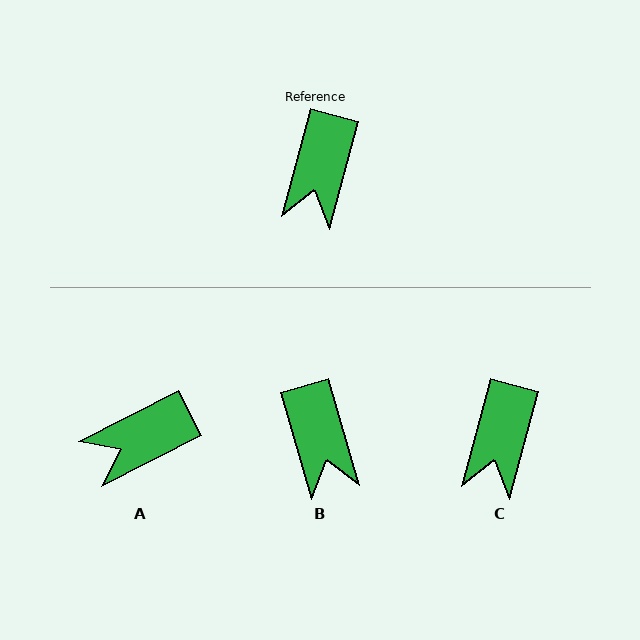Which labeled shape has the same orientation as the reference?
C.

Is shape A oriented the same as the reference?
No, it is off by about 48 degrees.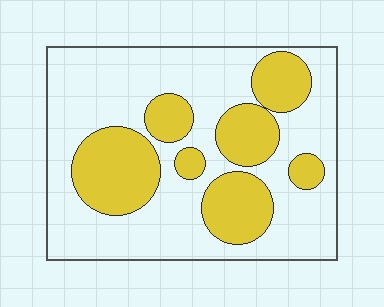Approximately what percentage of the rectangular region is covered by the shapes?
Approximately 35%.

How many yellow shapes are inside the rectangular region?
7.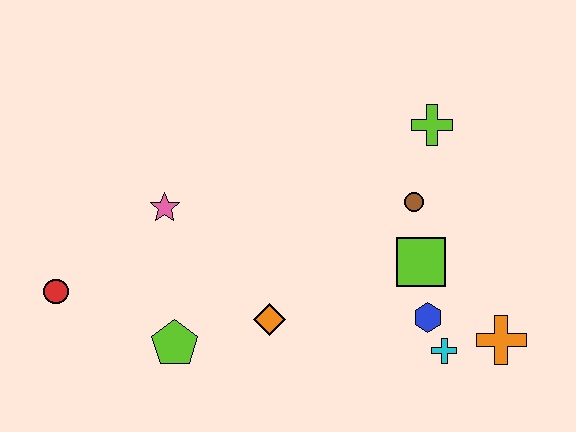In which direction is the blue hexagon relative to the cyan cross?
The blue hexagon is above the cyan cross.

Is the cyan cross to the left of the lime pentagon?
No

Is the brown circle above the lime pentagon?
Yes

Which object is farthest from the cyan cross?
The red circle is farthest from the cyan cross.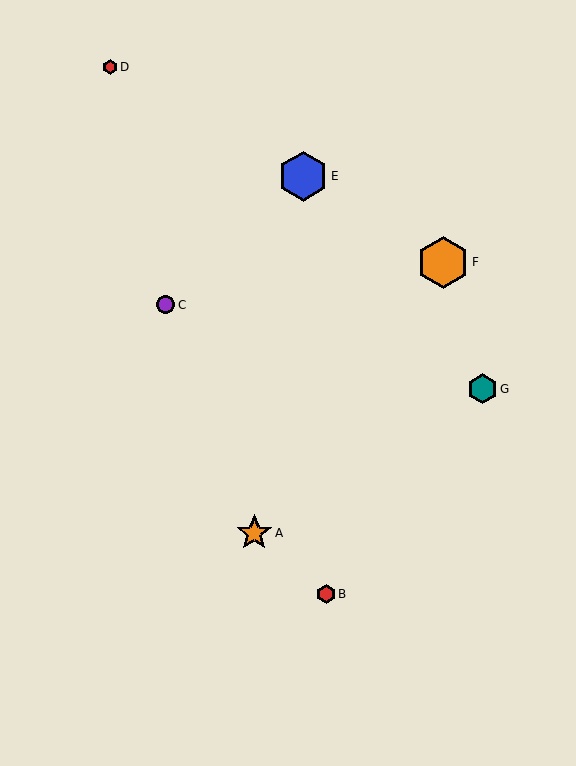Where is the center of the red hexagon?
The center of the red hexagon is at (110, 67).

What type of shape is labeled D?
Shape D is a red hexagon.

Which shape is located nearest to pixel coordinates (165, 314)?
The purple circle (labeled C) at (166, 305) is nearest to that location.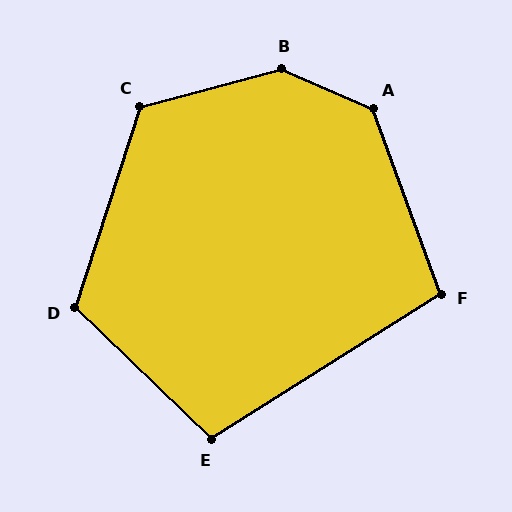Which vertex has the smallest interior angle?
F, at approximately 102 degrees.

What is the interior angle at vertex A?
Approximately 133 degrees (obtuse).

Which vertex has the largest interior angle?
B, at approximately 142 degrees.